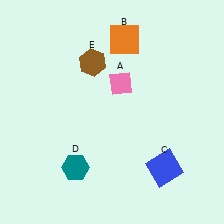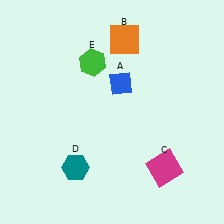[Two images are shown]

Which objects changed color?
A changed from pink to blue. C changed from blue to magenta. E changed from brown to green.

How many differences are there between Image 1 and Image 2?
There are 3 differences between the two images.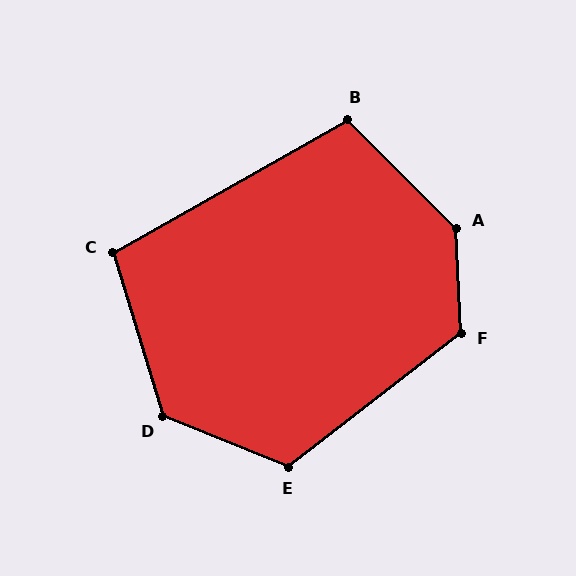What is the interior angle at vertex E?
Approximately 120 degrees (obtuse).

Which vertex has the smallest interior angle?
C, at approximately 102 degrees.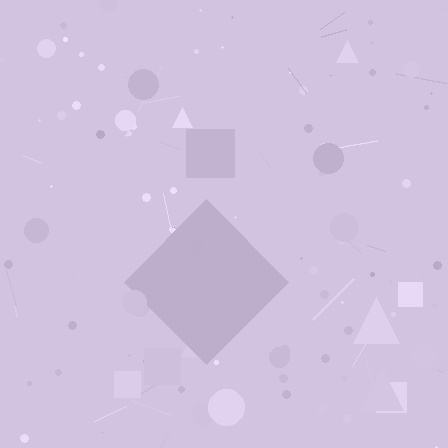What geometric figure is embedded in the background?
A diamond is embedded in the background.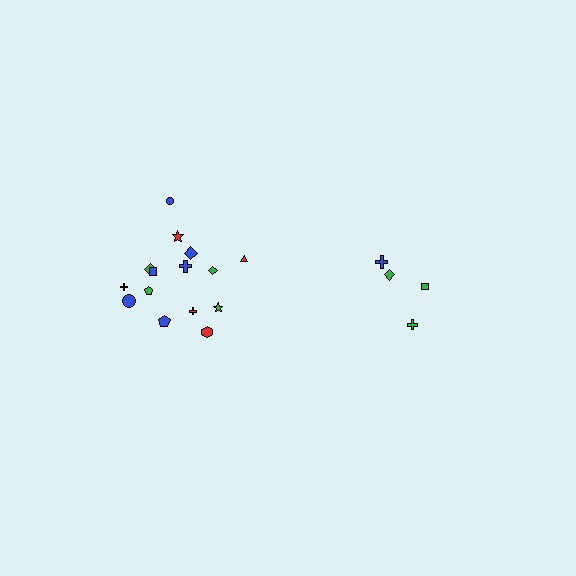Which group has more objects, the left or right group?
The left group.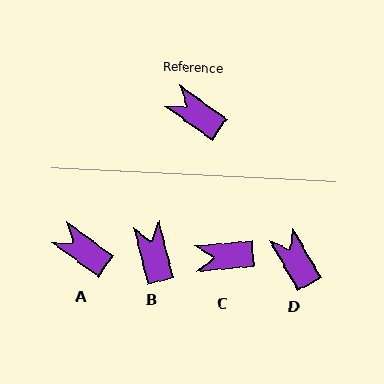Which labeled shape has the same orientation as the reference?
A.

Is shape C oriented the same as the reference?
No, it is off by about 41 degrees.